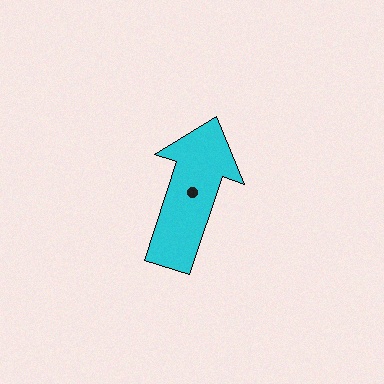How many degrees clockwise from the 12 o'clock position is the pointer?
Approximately 18 degrees.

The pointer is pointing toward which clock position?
Roughly 1 o'clock.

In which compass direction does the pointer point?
North.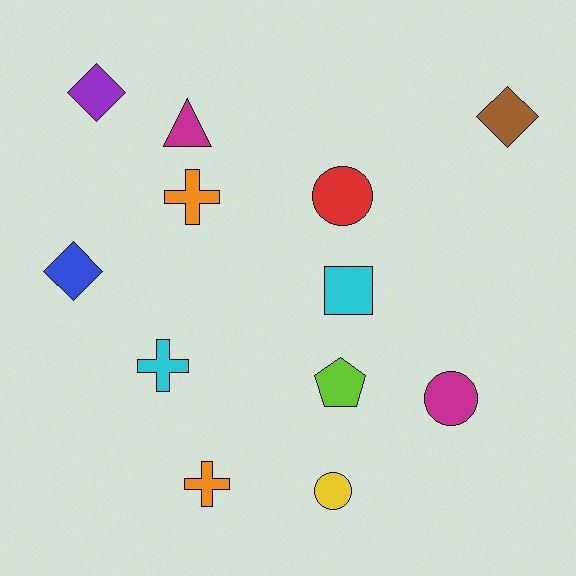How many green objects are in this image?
There are no green objects.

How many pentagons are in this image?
There is 1 pentagon.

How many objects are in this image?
There are 12 objects.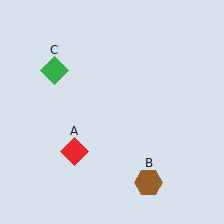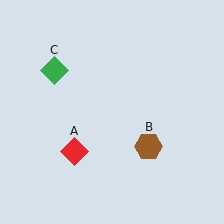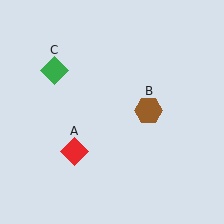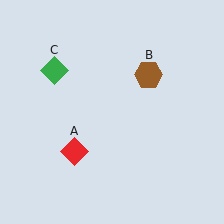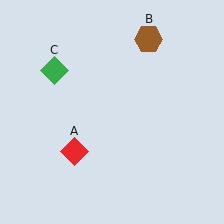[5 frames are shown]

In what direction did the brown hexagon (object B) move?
The brown hexagon (object B) moved up.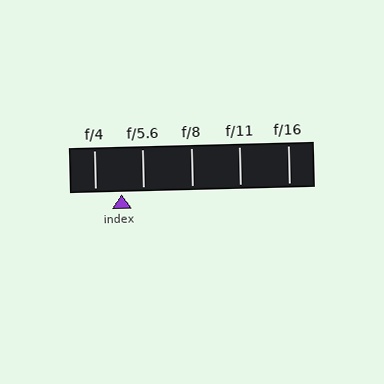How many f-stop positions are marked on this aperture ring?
There are 5 f-stop positions marked.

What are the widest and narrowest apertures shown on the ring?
The widest aperture shown is f/4 and the narrowest is f/16.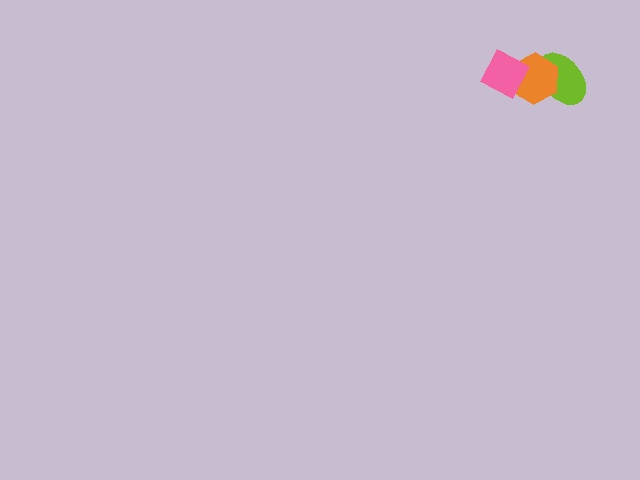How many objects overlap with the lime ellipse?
1 object overlaps with the lime ellipse.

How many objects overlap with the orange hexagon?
2 objects overlap with the orange hexagon.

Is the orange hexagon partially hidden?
Yes, it is partially covered by another shape.